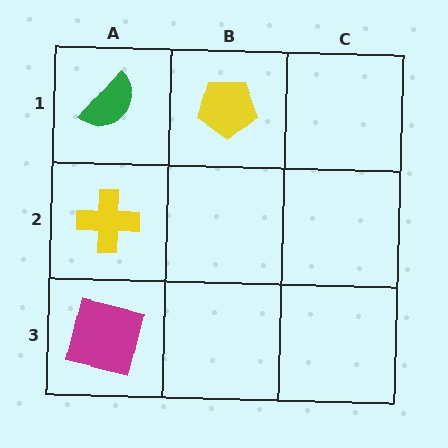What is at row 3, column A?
A magenta square.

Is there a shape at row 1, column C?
No, that cell is empty.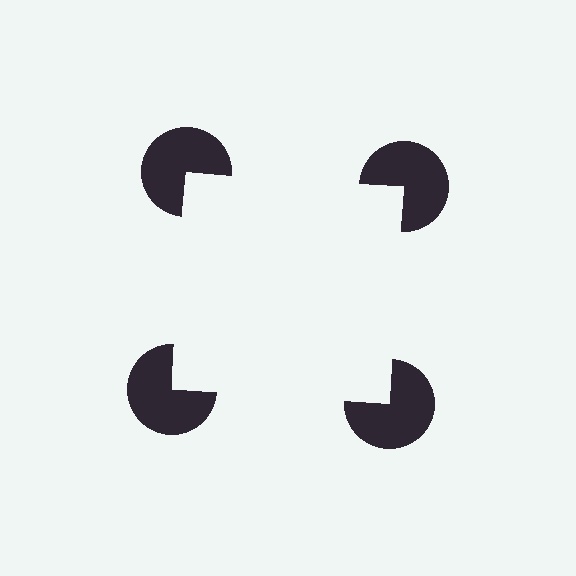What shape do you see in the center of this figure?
An illusory square — its edges are inferred from the aligned wedge cuts in the pac-man discs, not physically drawn.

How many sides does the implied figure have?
4 sides.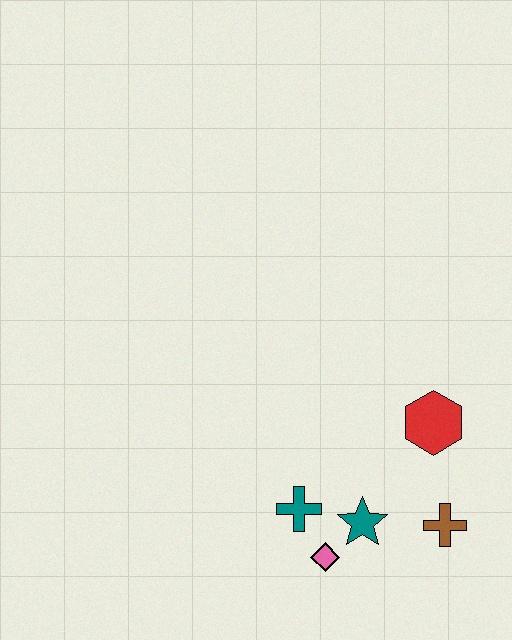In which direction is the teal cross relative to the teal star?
The teal cross is to the left of the teal star.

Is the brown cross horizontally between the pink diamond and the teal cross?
No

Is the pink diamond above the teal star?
No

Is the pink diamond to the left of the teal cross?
No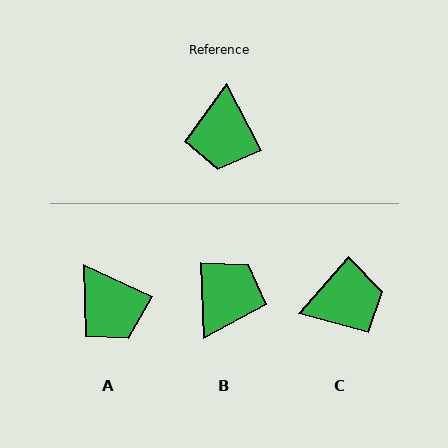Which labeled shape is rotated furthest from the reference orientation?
B, about 154 degrees away.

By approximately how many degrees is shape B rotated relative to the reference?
Approximately 154 degrees counter-clockwise.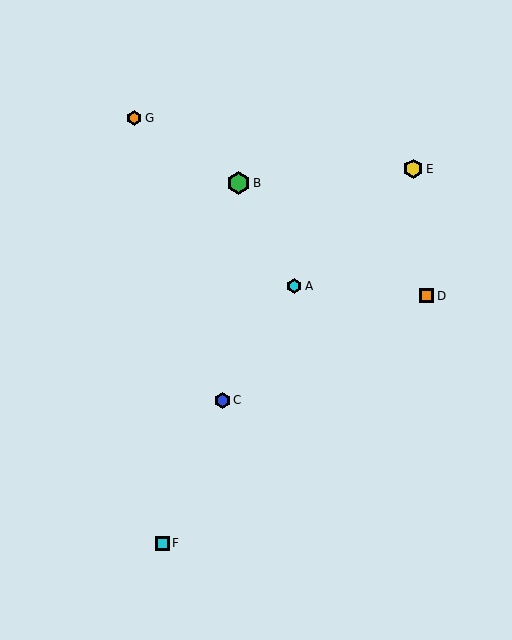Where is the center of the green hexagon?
The center of the green hexagon is at (239, 183).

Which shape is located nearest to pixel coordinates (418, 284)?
The orange square (labeled D) at (427, 296) is nearest to that location.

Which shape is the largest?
The green hexagon (labeled B) is the largest.